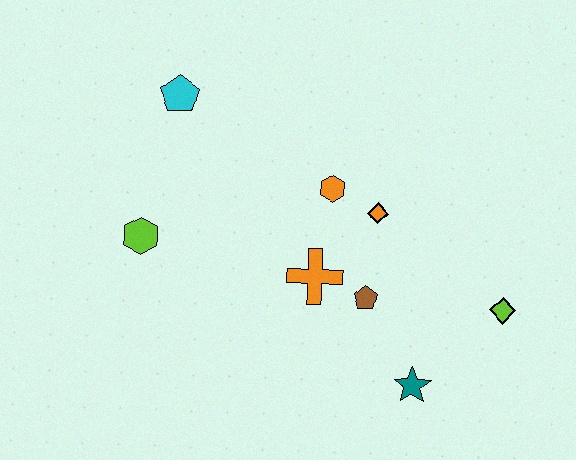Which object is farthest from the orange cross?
The cyan pentagon is farthest from the orange cross.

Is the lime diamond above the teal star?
Yes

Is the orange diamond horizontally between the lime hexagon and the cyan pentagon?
No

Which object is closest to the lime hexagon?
The cyan pentagon is closest to the lime hexagon.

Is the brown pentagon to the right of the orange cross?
Yes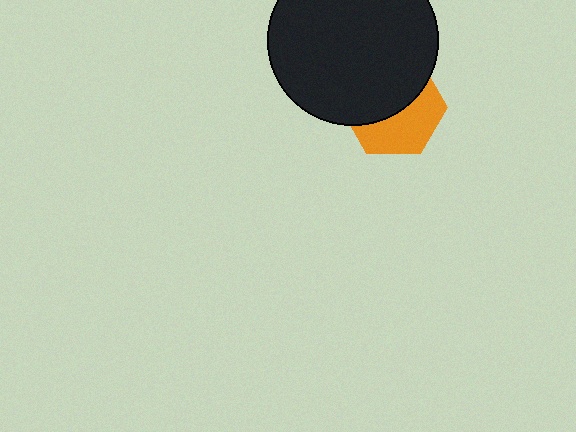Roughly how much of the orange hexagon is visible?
About half of it is visible (roughly 46%).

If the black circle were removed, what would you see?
You would see the complete orange hexagon.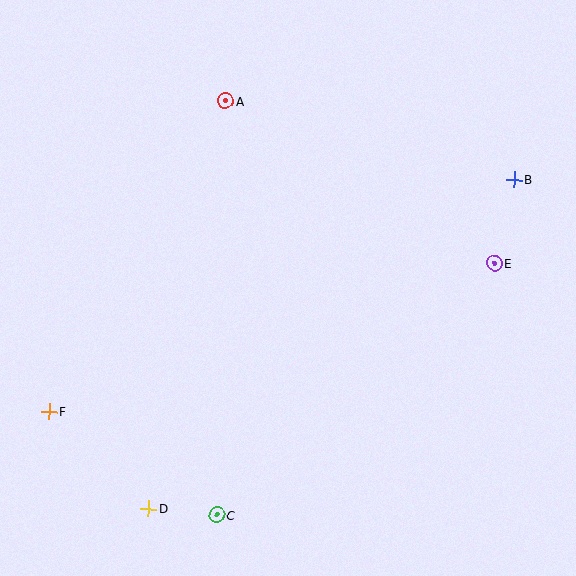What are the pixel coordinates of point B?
Point B is at (514, 179).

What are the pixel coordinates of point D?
Point D is at (149, 509).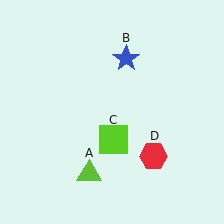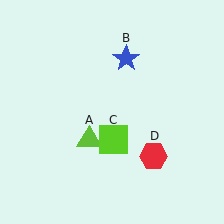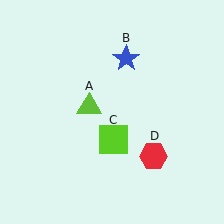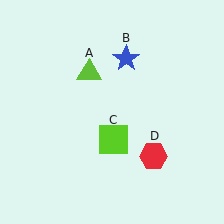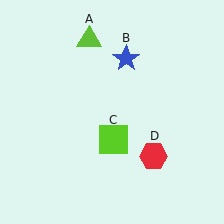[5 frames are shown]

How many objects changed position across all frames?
1 object changed position: lime triangle (object A).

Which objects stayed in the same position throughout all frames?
Blue star (object B) and lime square (object C) and red hexagon (object D) remained stationary.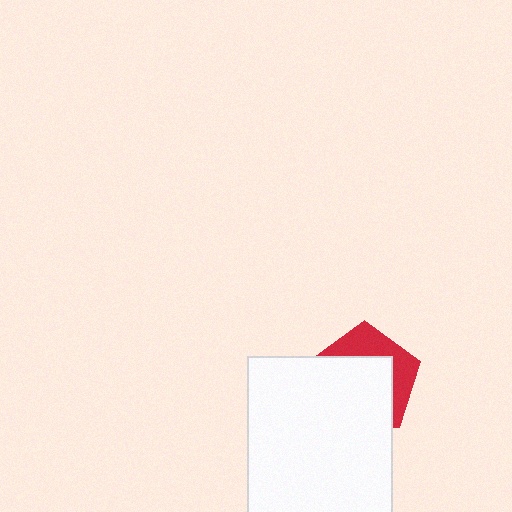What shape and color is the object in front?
The object in front is a white rectangle.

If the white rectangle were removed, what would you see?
You would see the complete red pentagon.